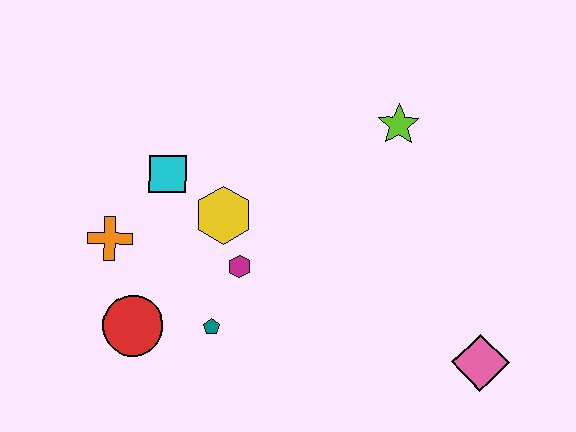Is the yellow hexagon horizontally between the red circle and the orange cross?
No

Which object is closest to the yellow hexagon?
The magenta hexagon is closest to the yellow hexagon.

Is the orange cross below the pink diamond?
No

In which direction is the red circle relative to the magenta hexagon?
The red circle is to the left of the magenta hexagon.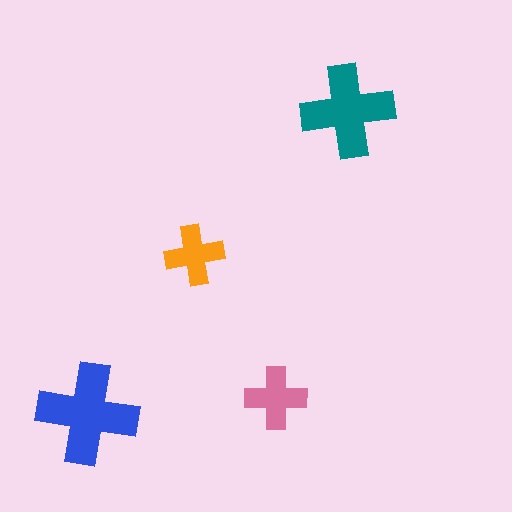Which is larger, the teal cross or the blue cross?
The blue one.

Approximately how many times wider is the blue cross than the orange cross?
About 1.5 times wider.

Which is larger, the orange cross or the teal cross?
The teal one.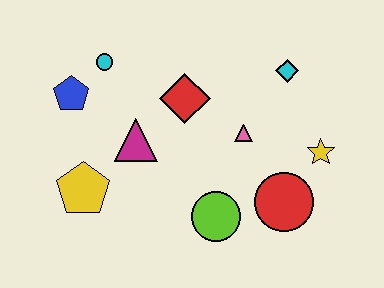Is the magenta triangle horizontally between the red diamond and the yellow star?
No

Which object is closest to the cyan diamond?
The pink triangle is closest to the cyan diamond.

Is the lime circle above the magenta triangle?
No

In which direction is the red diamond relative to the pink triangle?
The red diamond is to the left of the pink triangle.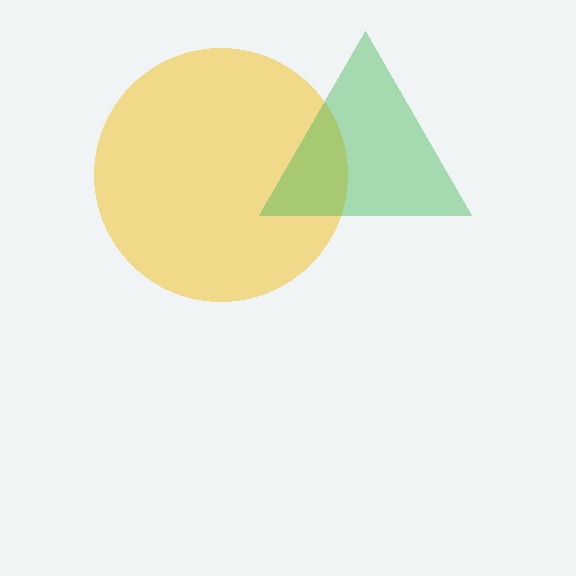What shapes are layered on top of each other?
The layered shapes are: a yellow circle, a green triangle.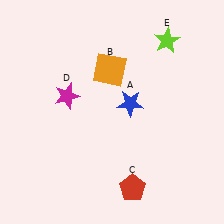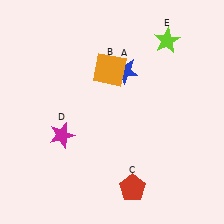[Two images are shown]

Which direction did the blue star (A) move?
The blue star (A) moved up.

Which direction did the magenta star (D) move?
The magenta star (D) moved down.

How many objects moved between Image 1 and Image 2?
2 objects moved between the two images.